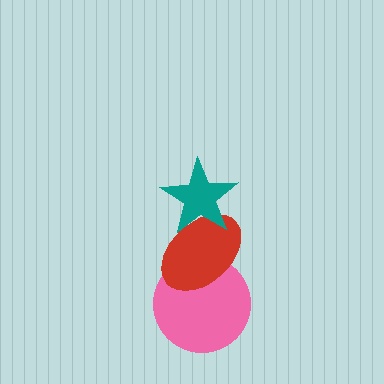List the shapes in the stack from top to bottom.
From top to bottom: the teal star, the red ellipse, the pink circle.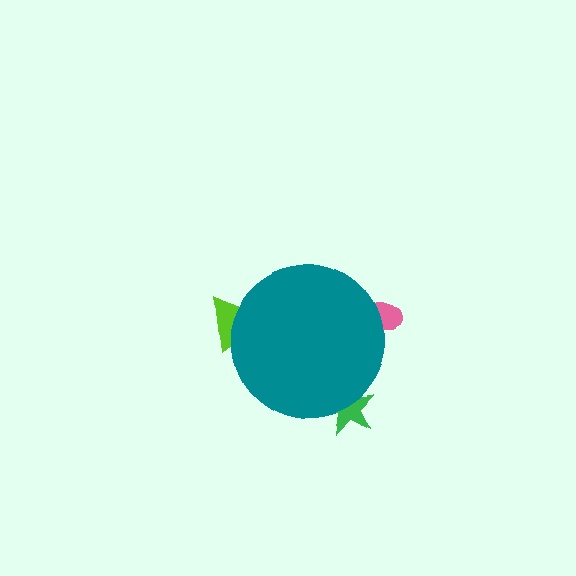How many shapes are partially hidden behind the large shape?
3 shapes are partially hidden.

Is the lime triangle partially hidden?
Yes, the lime triangle is partially hidden behind the teal circle.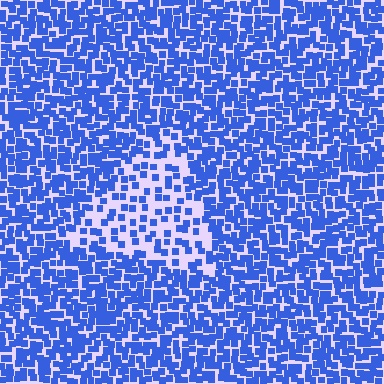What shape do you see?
I see a triangle.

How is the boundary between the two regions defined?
The boundary is defined by a change in element density (approximately 2.2x ratio). All elements are the same color, size, and shape.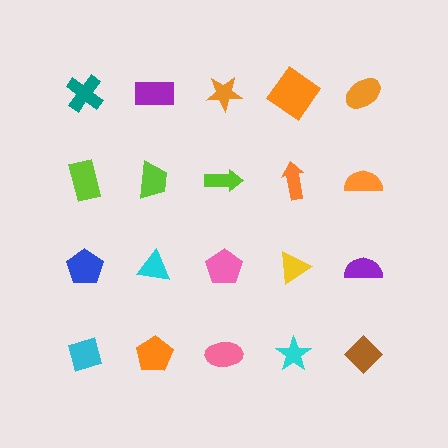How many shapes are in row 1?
5 shapes.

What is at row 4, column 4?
A cyan star.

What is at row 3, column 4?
A yellow triangle.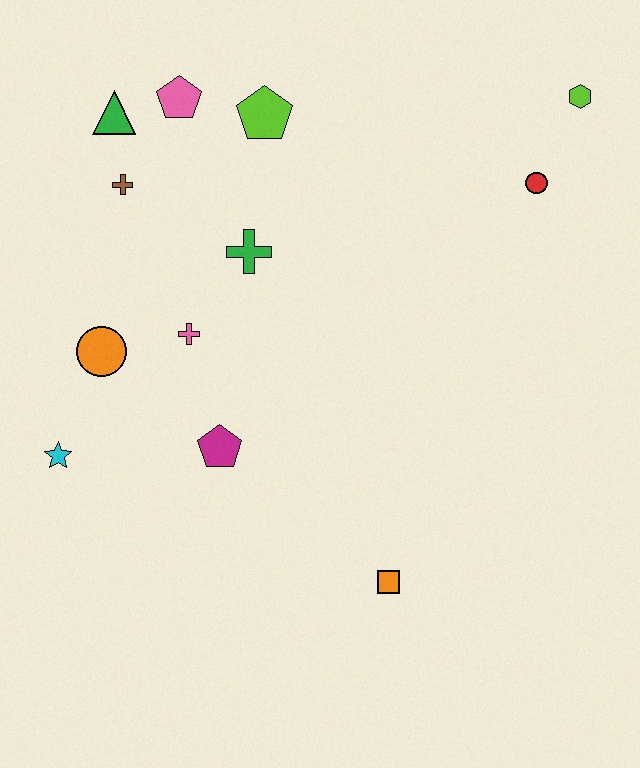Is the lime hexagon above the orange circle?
Yes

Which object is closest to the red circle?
The lime hexagon is closest to the red circle.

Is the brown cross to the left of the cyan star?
No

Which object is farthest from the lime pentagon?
The orange square is farthest from the lime pentagon.